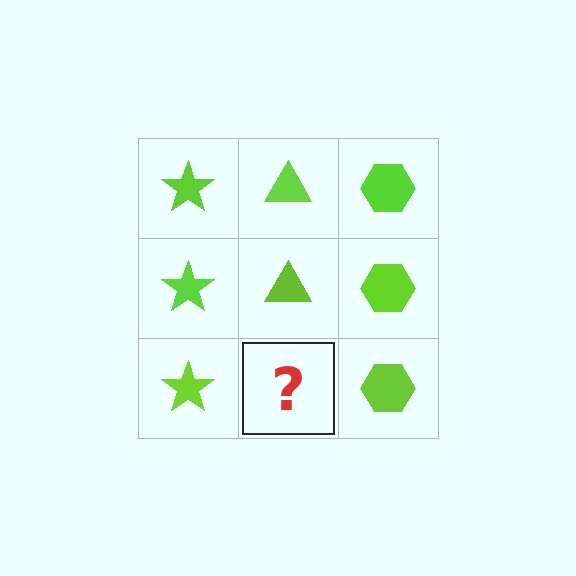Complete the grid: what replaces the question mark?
The question mark should be replaced with a lime triangle.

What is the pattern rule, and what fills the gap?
The rule is that each column has a consistent shape. The gap should be filled with a lime triangle.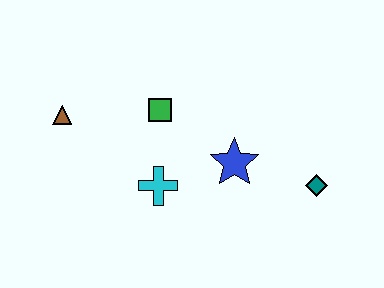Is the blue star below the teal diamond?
No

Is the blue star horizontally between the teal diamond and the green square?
Yes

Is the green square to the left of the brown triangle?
No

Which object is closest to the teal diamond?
The blue star is closest to the teal diamond.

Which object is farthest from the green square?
The teal diamond is farthest from the green square.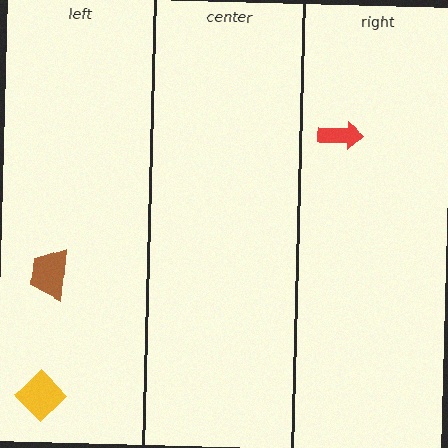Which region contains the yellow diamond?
The left region.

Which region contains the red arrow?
The right region.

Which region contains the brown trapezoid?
The left region.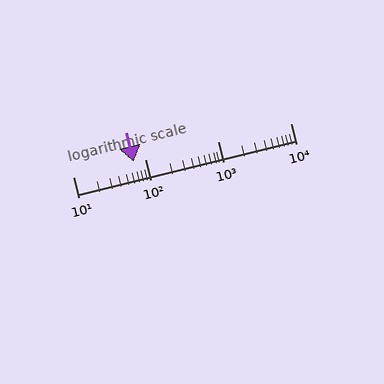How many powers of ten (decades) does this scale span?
The scale spans 3 decades, from 10 to 10000.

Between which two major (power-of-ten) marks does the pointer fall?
The pointer is between 10 and 100.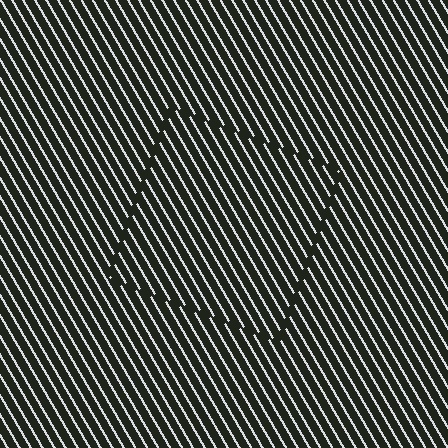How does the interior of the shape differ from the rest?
The interior of the shape contains the same grating, shifted by half a period — the contour is defined by the phase discontinuity where line-ends from the inner and outer gratings abut.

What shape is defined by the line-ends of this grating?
An illusory square. The interior of the shape contains the same grating, shifted by half a period — the contour is defined by the phase discontinuity where line-ends from the inner and outer gratings abut.